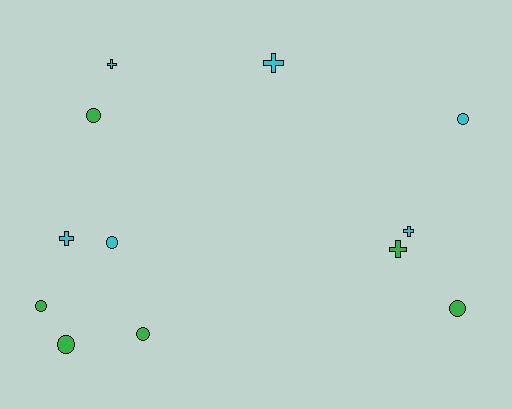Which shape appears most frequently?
Circle, with 7 objects.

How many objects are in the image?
There are 12 objects.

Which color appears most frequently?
Green, with 6 objects.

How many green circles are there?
There are 5 green circles.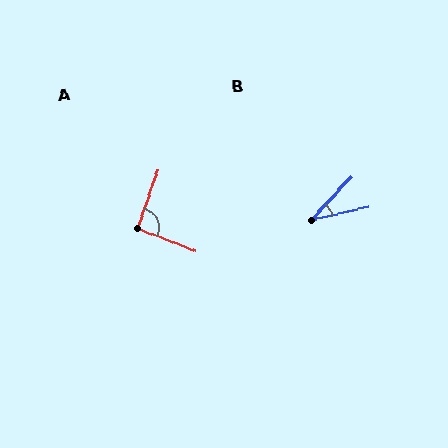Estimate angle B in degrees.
Approximately 35 degrees.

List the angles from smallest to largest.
B (35°), A (91°).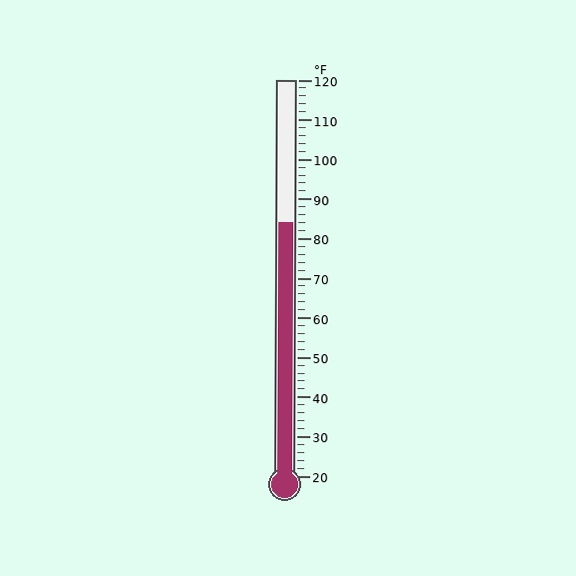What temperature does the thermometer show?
The thermometer shows approximately 84°F.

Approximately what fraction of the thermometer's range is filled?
The thermometer is filled to approximately 65% of its range.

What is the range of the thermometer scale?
The thermometer scale ranges from 20°F to 120°F.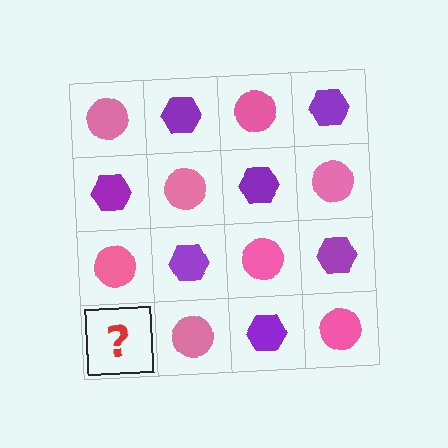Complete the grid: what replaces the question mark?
The question mark should be replaced with a purple hexagon.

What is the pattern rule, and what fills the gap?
The rule is that it alternates pink circle and purple hexagon in a checkerboard pattern. The gap should be filled with a purple hexagon.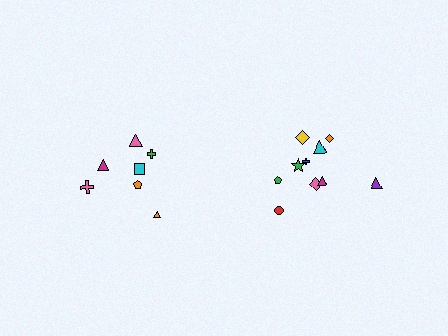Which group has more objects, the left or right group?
The right group.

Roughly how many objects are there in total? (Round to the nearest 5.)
Roughly 15 objects in total.